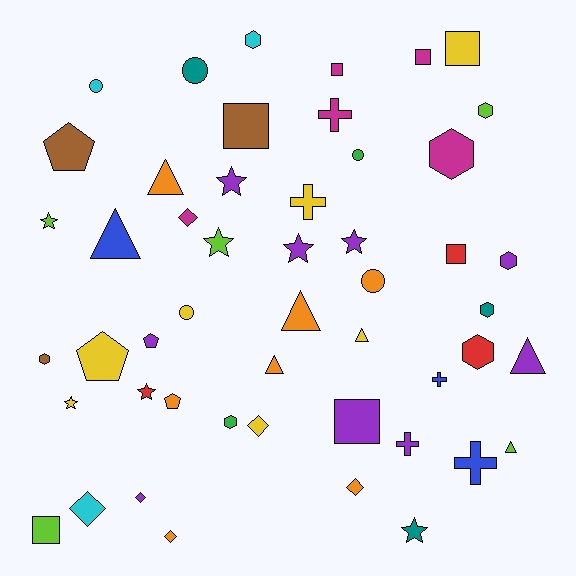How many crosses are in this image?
There are 5 crosses.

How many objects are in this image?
There are 50 objects.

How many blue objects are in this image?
There are 3 blue objects.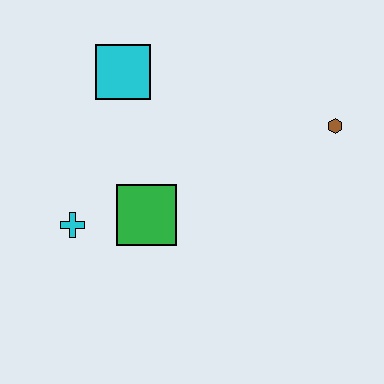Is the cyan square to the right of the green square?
No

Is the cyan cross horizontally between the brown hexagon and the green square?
No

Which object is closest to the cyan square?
The green square is closest to the cyan square.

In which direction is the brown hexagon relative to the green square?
The brown hexagon is to the right of the green square.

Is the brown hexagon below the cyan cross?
No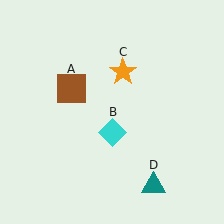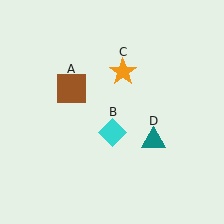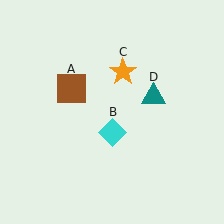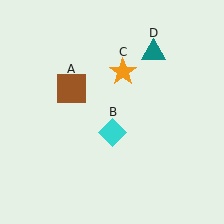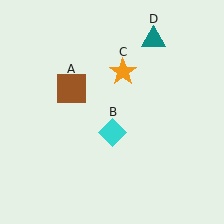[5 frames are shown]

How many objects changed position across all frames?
1 object changed position: teal triangle (object D).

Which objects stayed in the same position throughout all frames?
Brown square (object A) and cyan diamond (object B) and orange star (object C) remained stationary.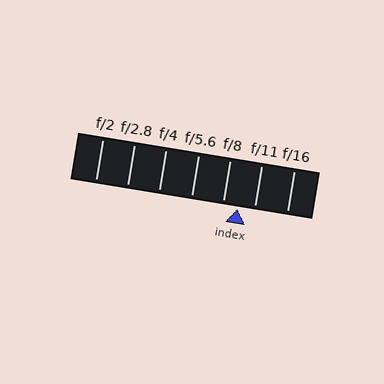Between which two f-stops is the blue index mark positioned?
The index mark is between f/8 and f/11.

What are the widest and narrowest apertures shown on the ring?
The widest aperture shown is f/2 and the narrowest is f/16.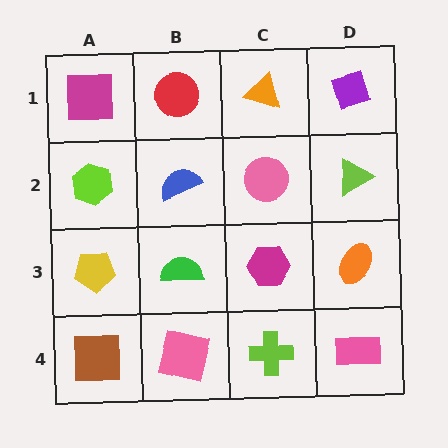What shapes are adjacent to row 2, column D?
A purple diamond (row 1, column D), an orange ellipse (row 3, column D), a pink circle (row 2, column C).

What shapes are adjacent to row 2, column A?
A magenta square (row 1, column A), a yellow pentagon (row 3, column A), a blue semicircle (row 2, column B).